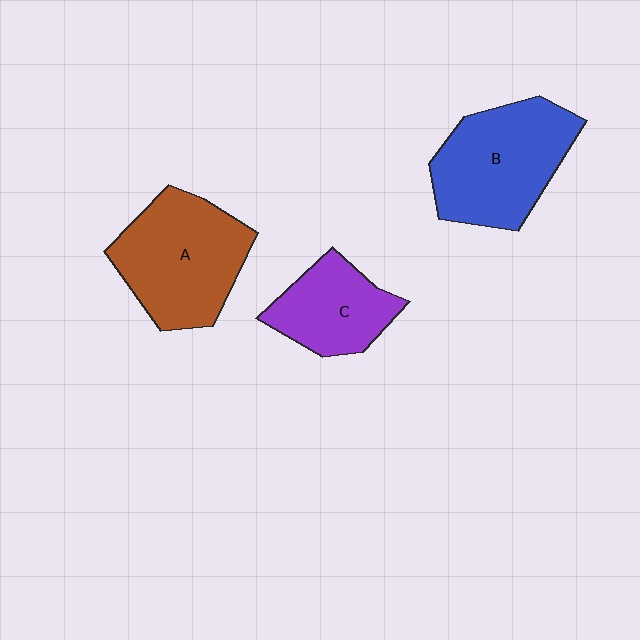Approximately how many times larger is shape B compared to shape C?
Approximately 1.5 times.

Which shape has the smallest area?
Shape C (purple).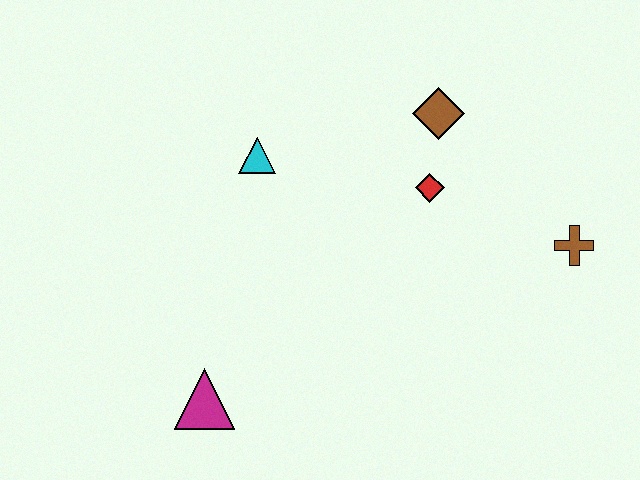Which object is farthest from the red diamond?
The magenta triangle is farthest from the red diamond.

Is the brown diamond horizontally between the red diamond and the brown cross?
Yes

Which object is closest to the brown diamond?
The red diamond is closest to the brown diamond.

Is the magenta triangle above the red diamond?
No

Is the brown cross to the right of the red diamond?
Yes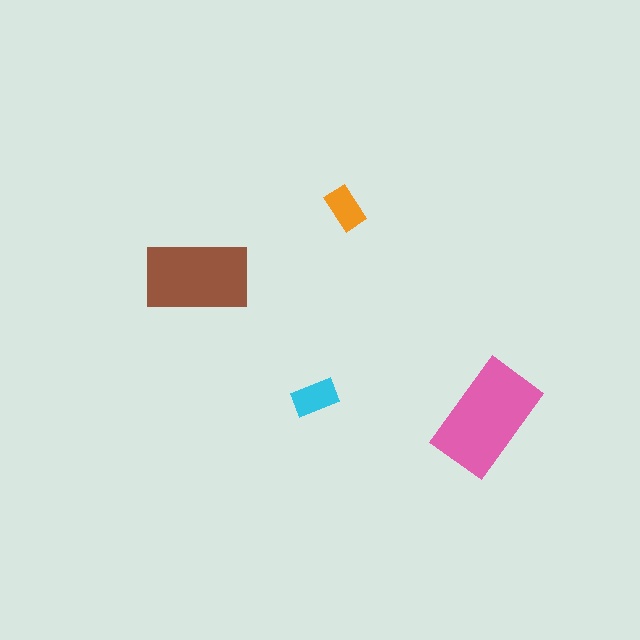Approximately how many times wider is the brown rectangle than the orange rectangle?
About 2.5 times wider.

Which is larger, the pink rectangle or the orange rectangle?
The pink one.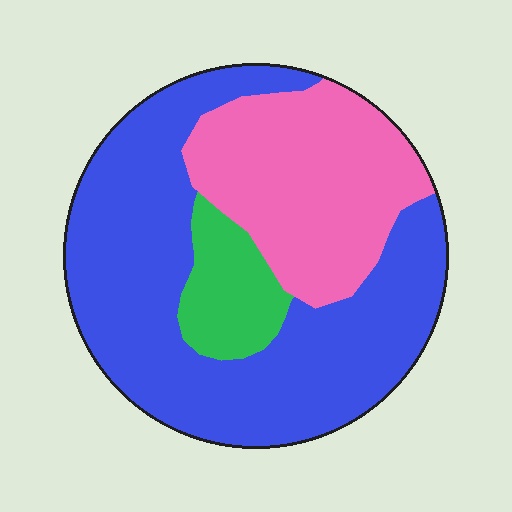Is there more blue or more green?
Blue.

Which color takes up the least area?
Green, at roughly 10%.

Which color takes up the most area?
Blue, at roughly 60%.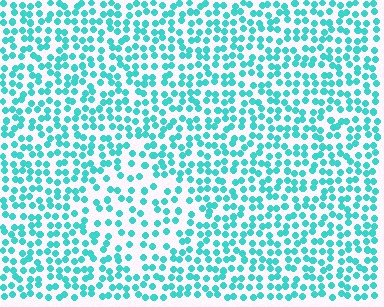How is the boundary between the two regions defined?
The boundary is defined by a change in element density (approximately 1.7x ratio). All elements are the same color, size, and shape.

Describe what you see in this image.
The image contains small cyan elements arranged at two different densities. A diamond-shaped region is visible where the elements are less densely packed than the surrounding area.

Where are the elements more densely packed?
The elements are more densely packed outside the diamond boundary.